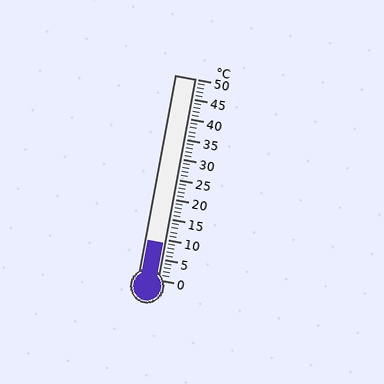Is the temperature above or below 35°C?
The temperature is below 35°C.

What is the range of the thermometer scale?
The thermometer scale ranges from 0°C to 50°C.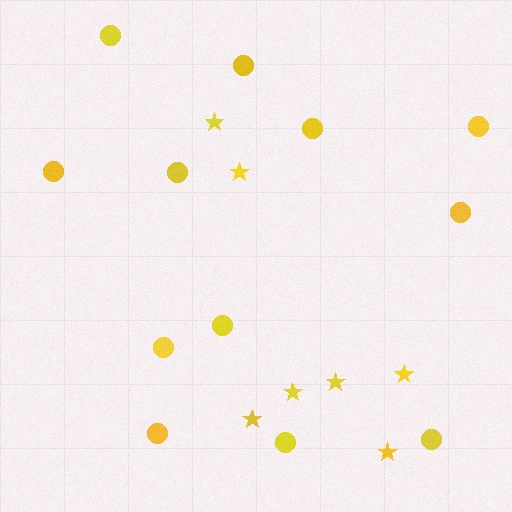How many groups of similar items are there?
There are 2 groups: one group of circles (12) and one group of stars (7).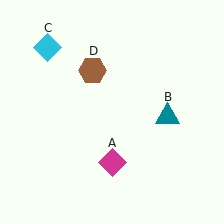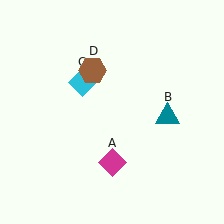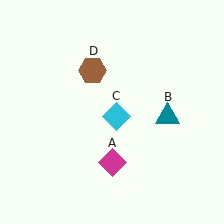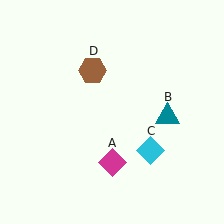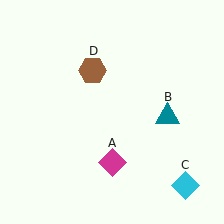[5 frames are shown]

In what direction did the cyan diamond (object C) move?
The cyan diamond (object C) moved down and to the right.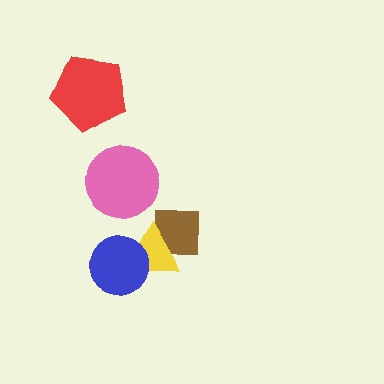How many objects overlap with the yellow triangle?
2 objects overlap with the yellow triangle.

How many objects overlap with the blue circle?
1 object overlaps with the blue circle.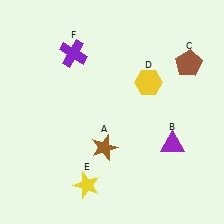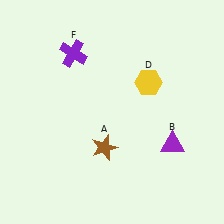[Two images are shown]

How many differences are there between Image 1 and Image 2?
There are 2 differences between the two images.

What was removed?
The brown pentagon (C), the yellow star (E) were removed in Image 2.